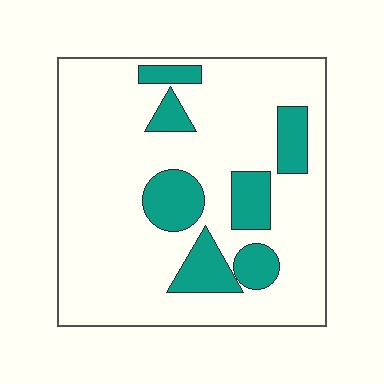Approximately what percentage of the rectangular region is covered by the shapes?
Approximately 20%.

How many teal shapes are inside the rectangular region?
7.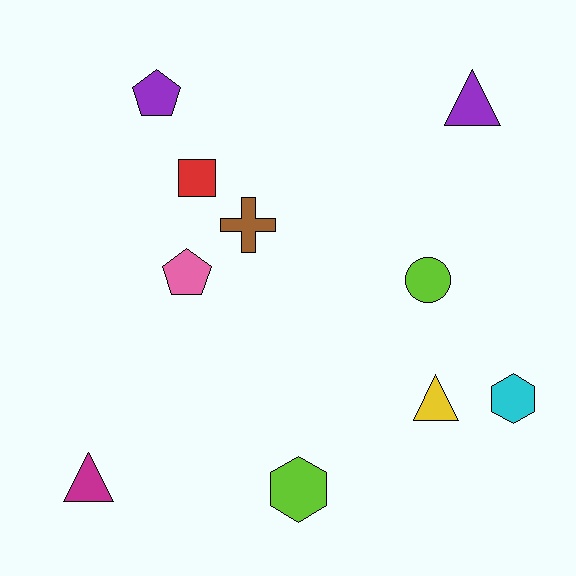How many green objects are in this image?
There are no green objects.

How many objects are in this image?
There are 10 objects.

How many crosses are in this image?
There is 1 cross.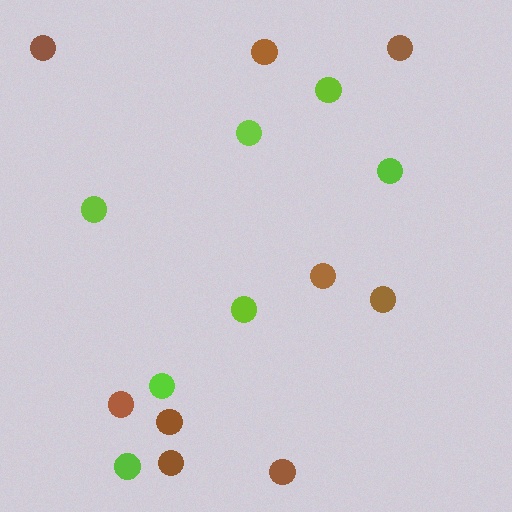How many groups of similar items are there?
There are 2 groups: one group of lime circles (7) and one group of brown circles (9).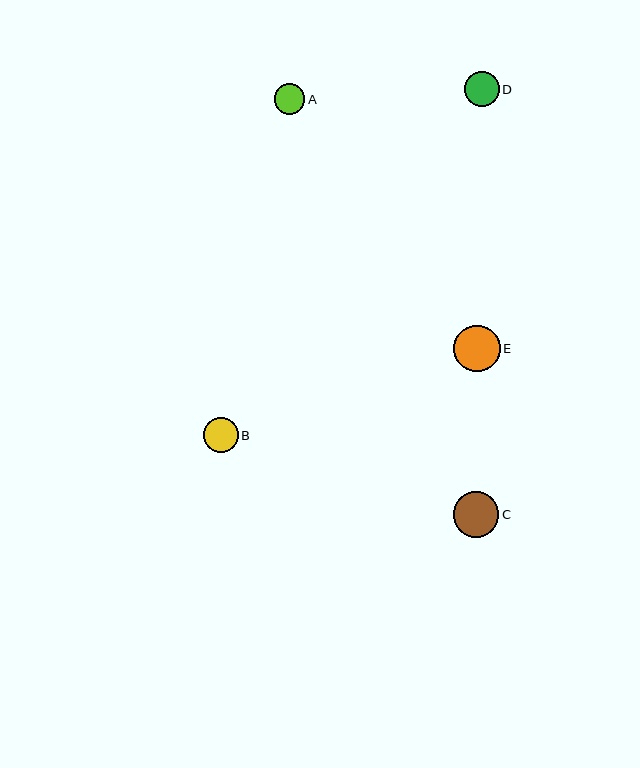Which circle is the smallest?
Circle A is the smallest with a size of approximately 31 pixels.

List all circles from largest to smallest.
From largest to smallest: E, C, B, D, A.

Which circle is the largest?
Circle E is the largest with a size of approximately 46 pixels.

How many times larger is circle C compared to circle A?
Circle C is approximately 1.5 times the size of circle A.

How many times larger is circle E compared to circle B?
Circle E is approximately 1.3 times the size of circle B.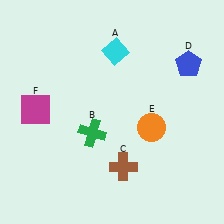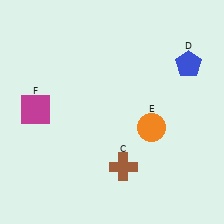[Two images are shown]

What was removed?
The green cross (B), the cyan diamond (A) were removed in Image 2.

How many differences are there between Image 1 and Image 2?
There are 2 differences between the two images.